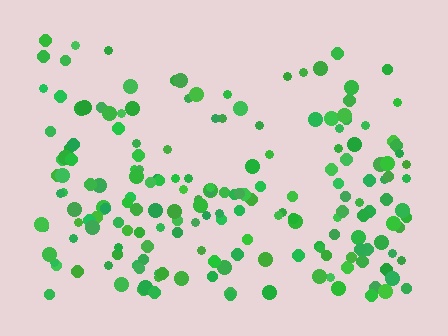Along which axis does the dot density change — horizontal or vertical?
Vertical.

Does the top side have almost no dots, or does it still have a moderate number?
Still a moderate number, just noticeably fewer than the bottom.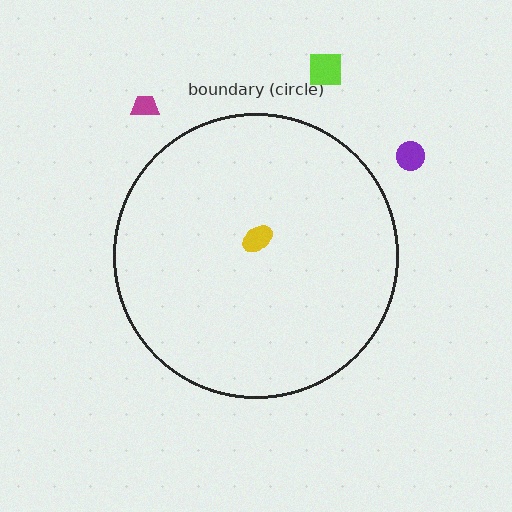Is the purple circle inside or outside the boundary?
Outside.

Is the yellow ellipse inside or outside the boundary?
Inside.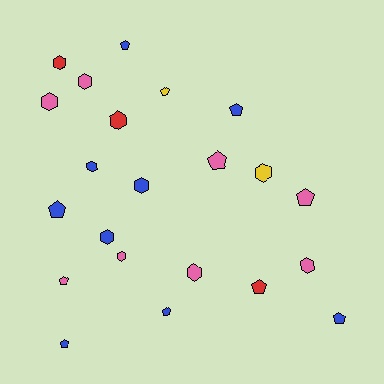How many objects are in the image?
There are 22 objects.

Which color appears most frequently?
Blue, with 9 objects.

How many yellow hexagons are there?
There is 1 yellow hexagon.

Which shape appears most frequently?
Hexagon, with 11 objects.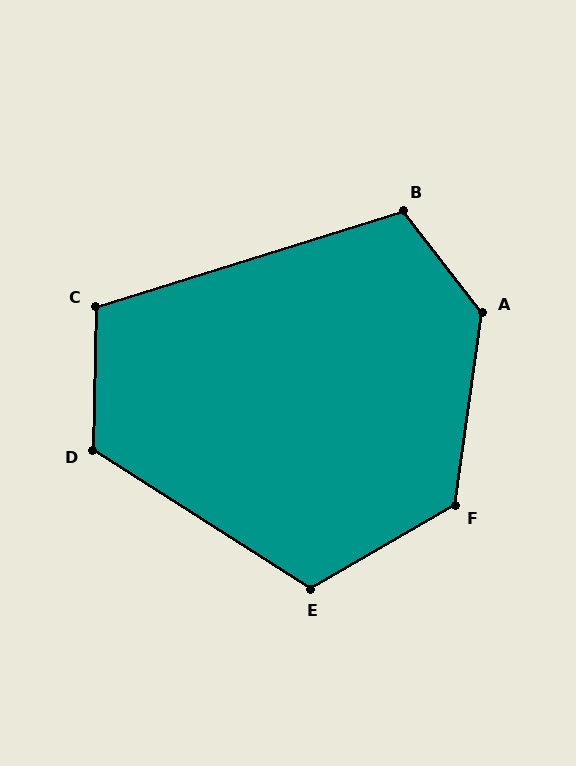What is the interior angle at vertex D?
Approximately 121 degrees (obtuse).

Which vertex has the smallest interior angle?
C, at approximately 108 degrees.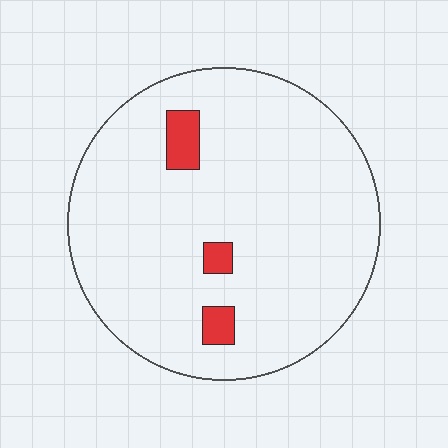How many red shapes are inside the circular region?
3.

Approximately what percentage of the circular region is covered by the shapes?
Approximately 5%.